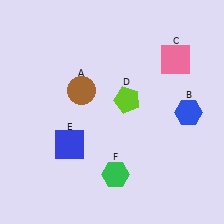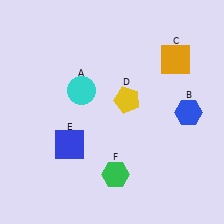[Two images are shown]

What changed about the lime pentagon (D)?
In Image 1, D is lime. In Image 2, it changed to yellow.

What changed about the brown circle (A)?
In Image 1, A is brown. In Image 2, it changed to cyan.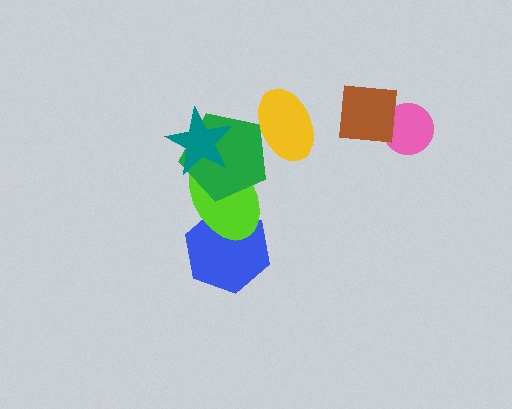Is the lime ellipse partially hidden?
Yes, it is partially covered by another shape.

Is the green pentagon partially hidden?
Yes, it is partially covered by another shape.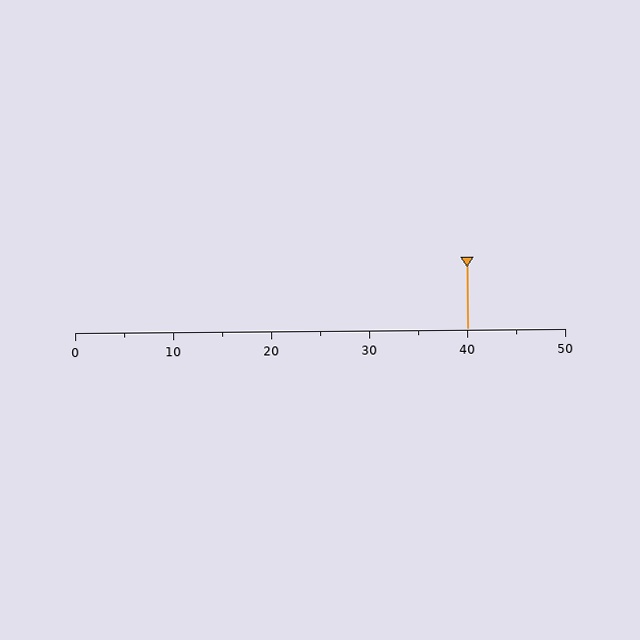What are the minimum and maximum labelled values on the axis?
The axis runs from 0 to 50.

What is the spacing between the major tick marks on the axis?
The major ticks are spaced 10 apart.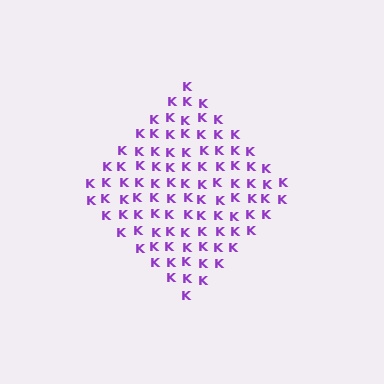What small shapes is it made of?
It is made of small letter K's.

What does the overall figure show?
The overall figure shows a diamond.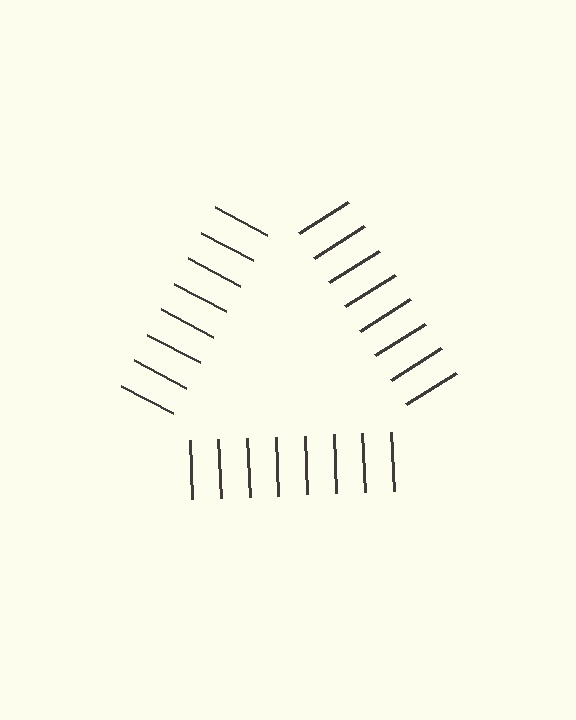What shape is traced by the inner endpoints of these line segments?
An illusory triangle — the line segments terminate on its edges but no continuous stroke is drawn.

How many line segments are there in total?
24 — 8 along each of the 3 edges.